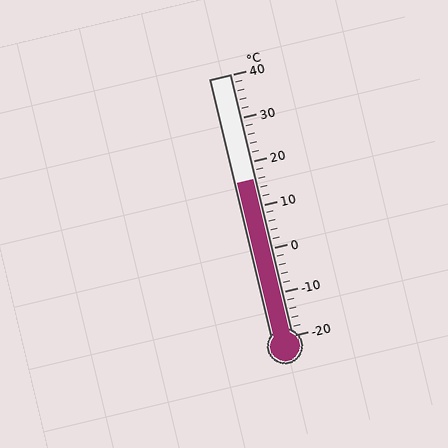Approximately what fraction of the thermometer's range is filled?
The thermometer is filled to approximately 60% of its range.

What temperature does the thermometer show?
The thermometer shows approximately 16°C.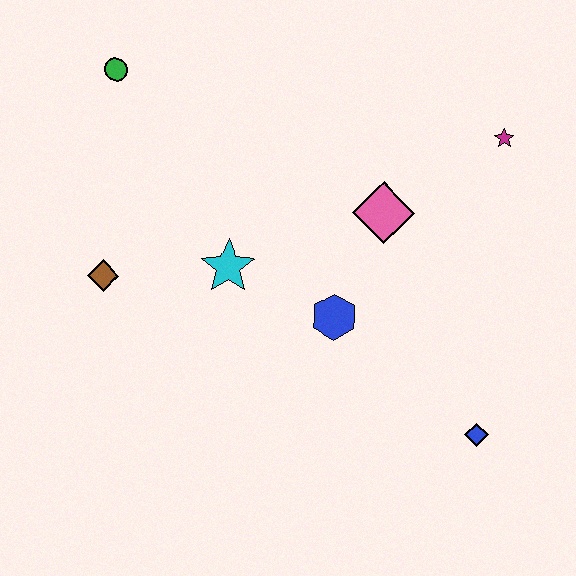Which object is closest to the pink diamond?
The blue hexagon is closest to the pink diamond.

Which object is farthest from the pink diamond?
The green circle is farthest from the pink diamond.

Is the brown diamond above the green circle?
No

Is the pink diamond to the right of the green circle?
Yes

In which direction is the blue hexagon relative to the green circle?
The blue hexagon is below the green circle.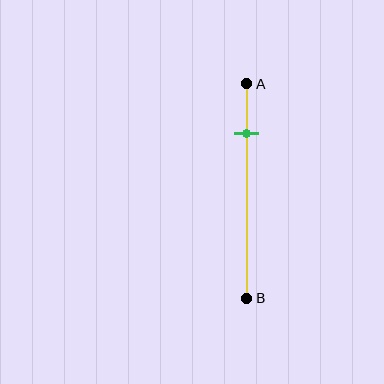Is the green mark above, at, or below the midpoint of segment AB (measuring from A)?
The green mark is above the midpoint of segment AB.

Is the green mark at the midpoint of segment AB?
No, the mark is at about 25% from A, not at the 50% midpoint.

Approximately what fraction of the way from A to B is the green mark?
The green mark is approximately 25% of the way from A to B.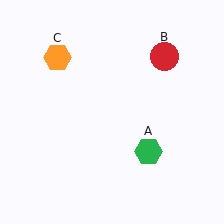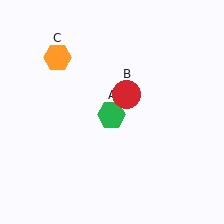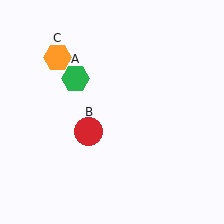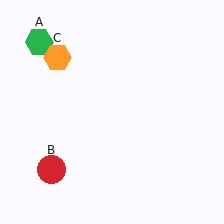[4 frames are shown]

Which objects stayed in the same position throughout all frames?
Orange hexagon (object C) remained stationary.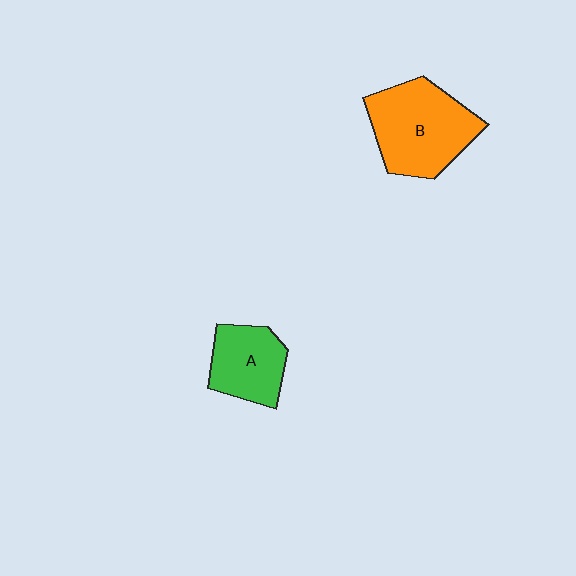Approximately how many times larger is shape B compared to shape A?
Approximately 1.6 times.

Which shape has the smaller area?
Shape A (green).